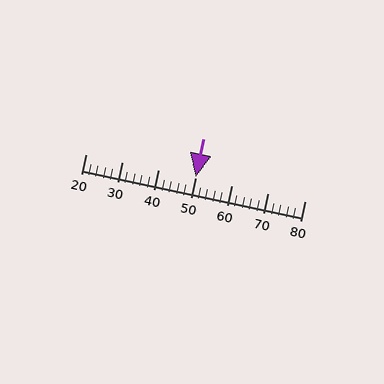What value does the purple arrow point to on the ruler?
The purple arrow points to approximately 50.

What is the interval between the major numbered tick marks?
The major tick marks are spaced 10 units apart.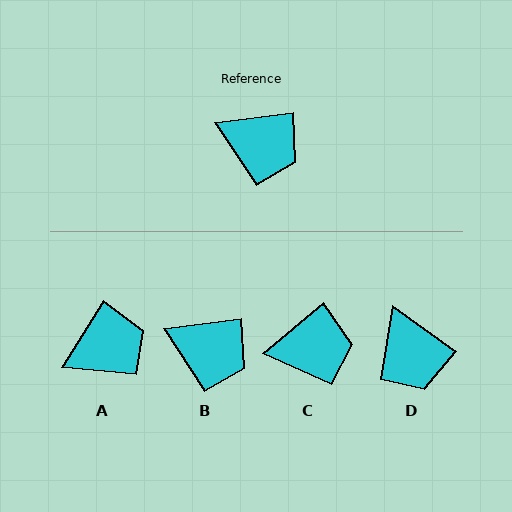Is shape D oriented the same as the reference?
No, it is off by about 43 degrees.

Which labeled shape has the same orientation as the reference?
B.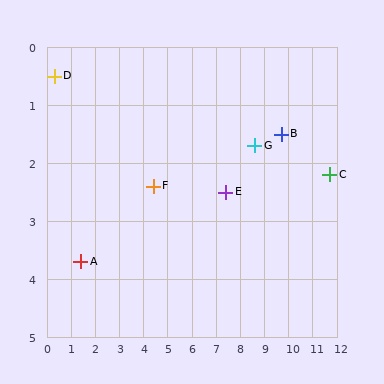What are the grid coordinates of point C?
Point C is at approximately (11.7, 2.2).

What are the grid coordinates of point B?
Point B is at approximately (9.7, 1.5).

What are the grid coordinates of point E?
Point E is at approximately (7.4, 2.5).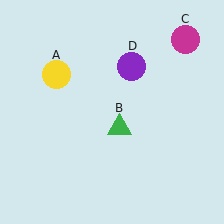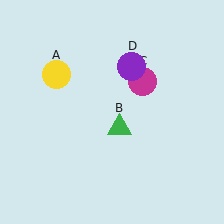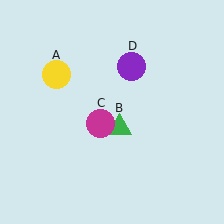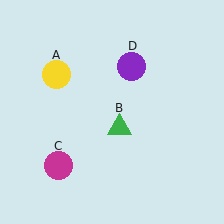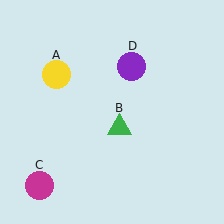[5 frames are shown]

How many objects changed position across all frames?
1 object changed position: magenta circle (object C).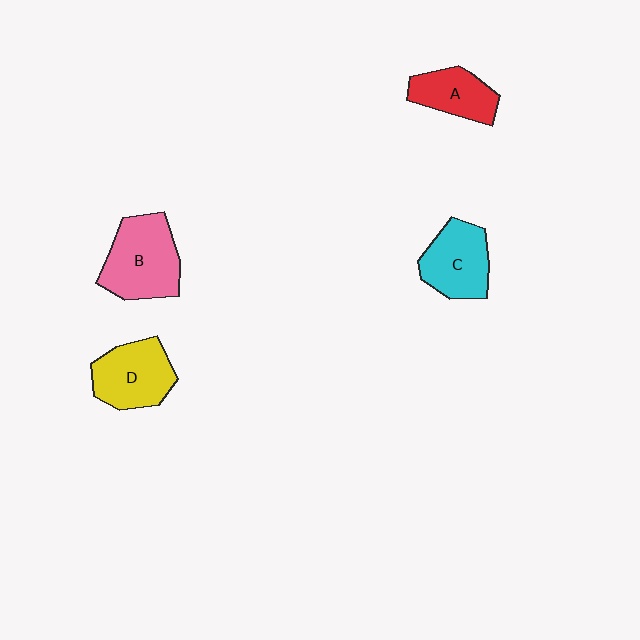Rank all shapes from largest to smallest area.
From largest to smallest: B (pink), D (yellow), C (cyan), A (red).